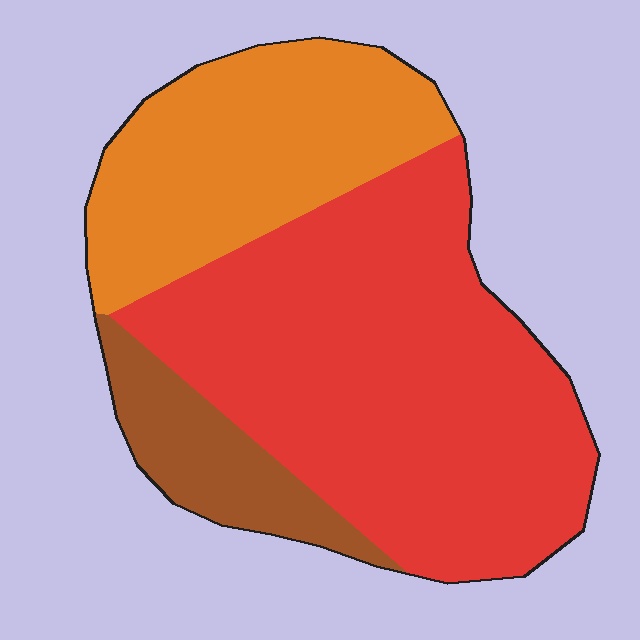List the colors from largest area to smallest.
From largest to smallest: red, orange, brown.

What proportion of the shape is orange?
Orange takes up about one third (1/3) of the shape.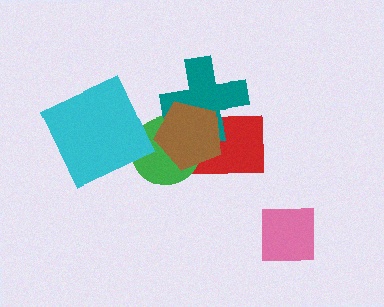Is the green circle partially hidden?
Yes, it is partially covered by another shape.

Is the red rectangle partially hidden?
Yes, it is partially covered by another shape.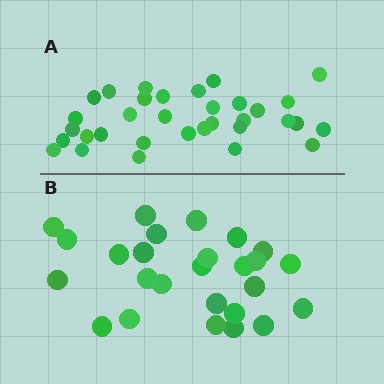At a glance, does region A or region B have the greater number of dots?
Region A (the top region) has more dots.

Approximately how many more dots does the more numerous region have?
Region A has roughly 8 or so more dots than region B.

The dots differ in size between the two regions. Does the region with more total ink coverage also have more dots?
No. Region B has more total ink coverage because its dots are larger, but region A actually contains more individual dots. Total area can be misleading — the number of items is what matters here.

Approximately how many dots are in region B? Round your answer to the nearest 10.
About 30 dots. (The exact count is 26, which rounds to 30.)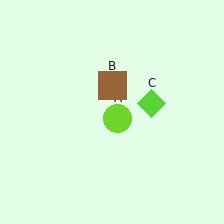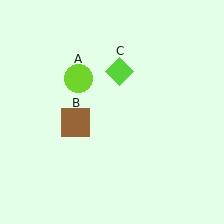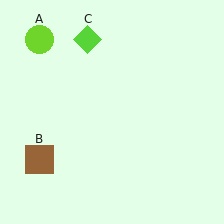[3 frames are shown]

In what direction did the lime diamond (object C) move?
The lime diamond (object C) moved up and to the left.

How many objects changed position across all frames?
3 objects changed position: lime circle (object A), brown square (object B), lime diamond (object C).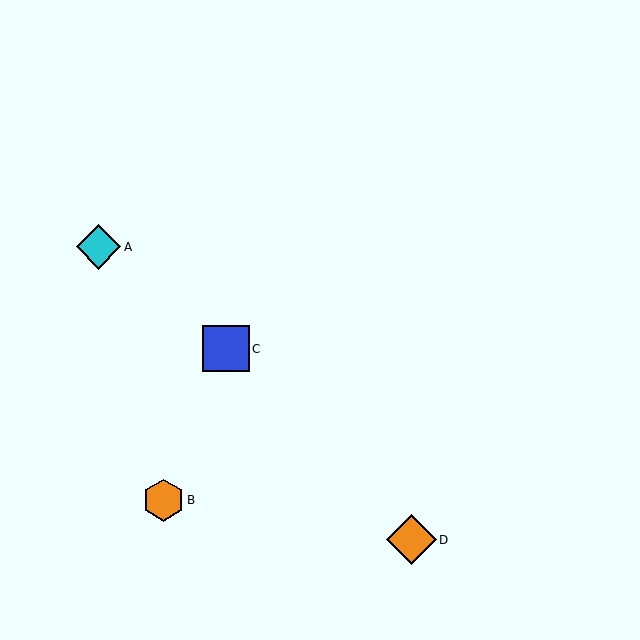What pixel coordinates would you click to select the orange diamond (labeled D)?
Click at (411, 540) to select the orange diamond D.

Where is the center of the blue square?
The center of the blue square is at (226, 349).